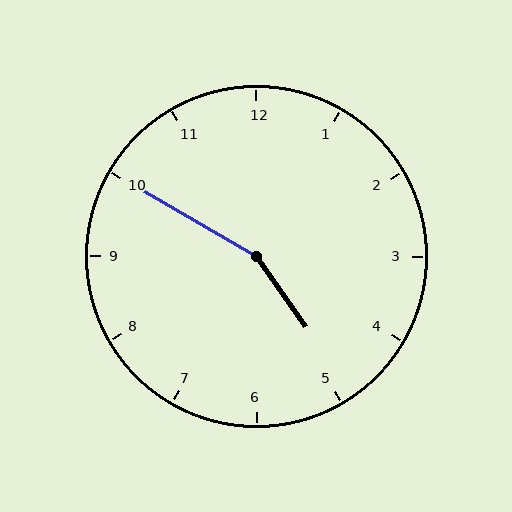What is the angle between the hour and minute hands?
Approximately 155 degrees.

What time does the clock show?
4:50.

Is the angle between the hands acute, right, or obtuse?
It is obtuse.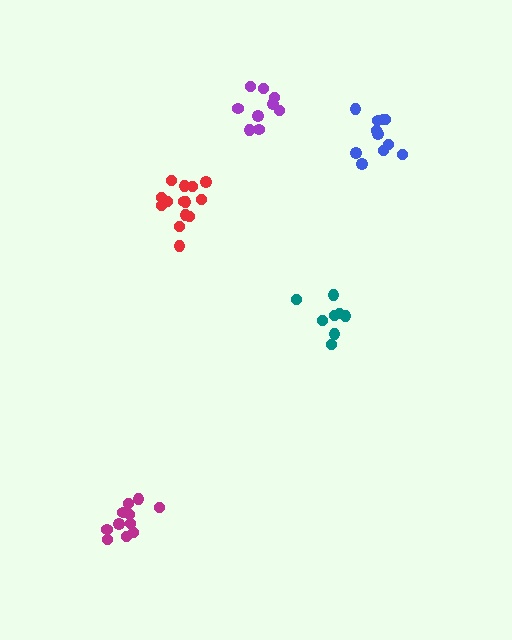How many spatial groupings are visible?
There are 5 spatial groupings.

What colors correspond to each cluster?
The clusters are colored: purple, blue, red, magenta, teal.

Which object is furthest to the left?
The magenta cluster is leftmost.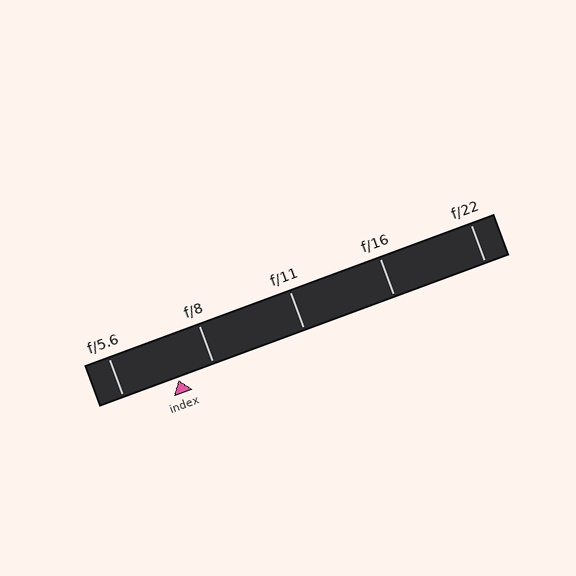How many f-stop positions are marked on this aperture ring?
There are 5 f-stop positions marked.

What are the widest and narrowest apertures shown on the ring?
The widest aperture shown is f/5.6 and the narrowest is f/22.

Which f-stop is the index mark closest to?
The index mark is closest to f/8.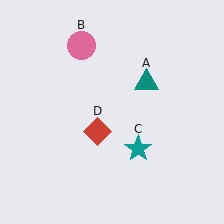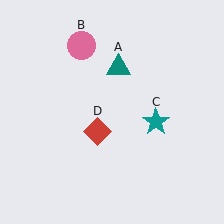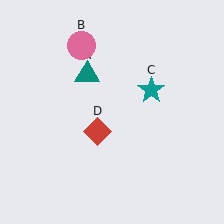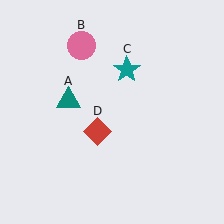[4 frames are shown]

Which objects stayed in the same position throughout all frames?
Pink circle (object B) and red diamond (object D) remained stationary.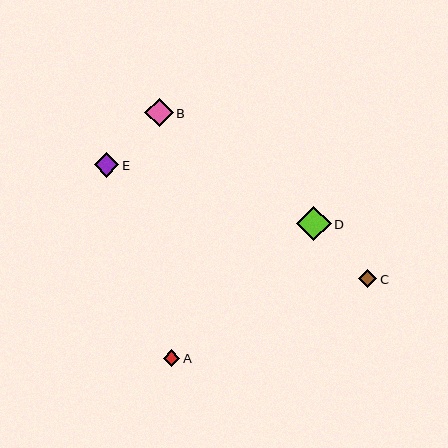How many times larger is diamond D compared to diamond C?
Diamond D is approximately 1.9 times the size of diamond C.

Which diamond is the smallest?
Diamond A is the smallest with a size of approximately 17 pixels.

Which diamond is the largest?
Diamond D is the largest with a size of approximately 34 pixels.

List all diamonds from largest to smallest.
From largest to smallest: D, B, E, C, A.